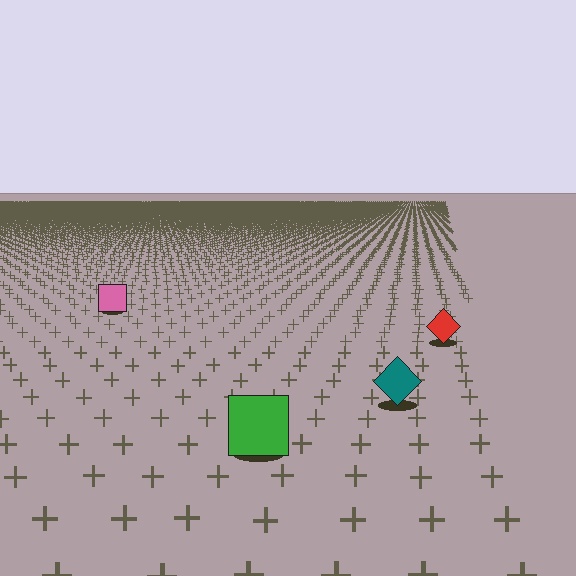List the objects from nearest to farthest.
From nearest to farthest: the green square, the teal diamond, the red diamond, the pink square.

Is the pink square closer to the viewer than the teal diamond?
No. The teal diamond is closer — you can tell from the texture gradient: the ground texture is coarser near it.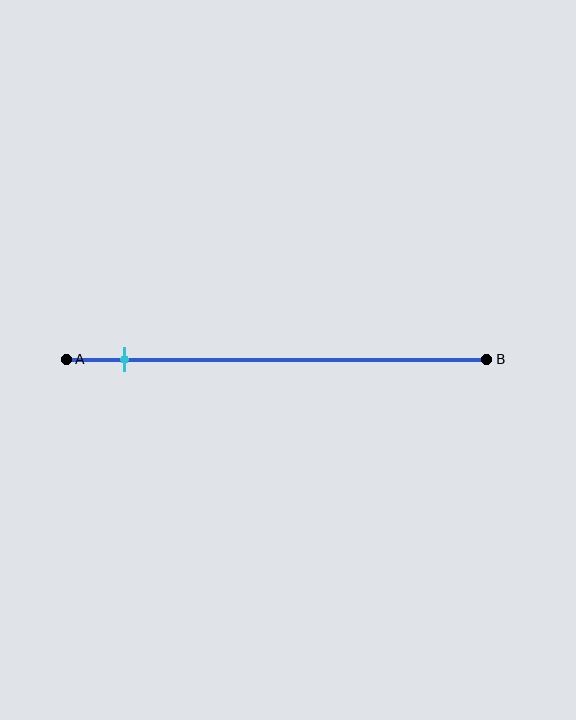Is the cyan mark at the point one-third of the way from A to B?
No, the mark is at about 15% from A, not at the 33% one-third point.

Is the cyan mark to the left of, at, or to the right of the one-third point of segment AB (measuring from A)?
The cyan mark is to the left of the one-third point of segment AB.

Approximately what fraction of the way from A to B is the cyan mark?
The cyan mark is approximately 15% of the way from A to B.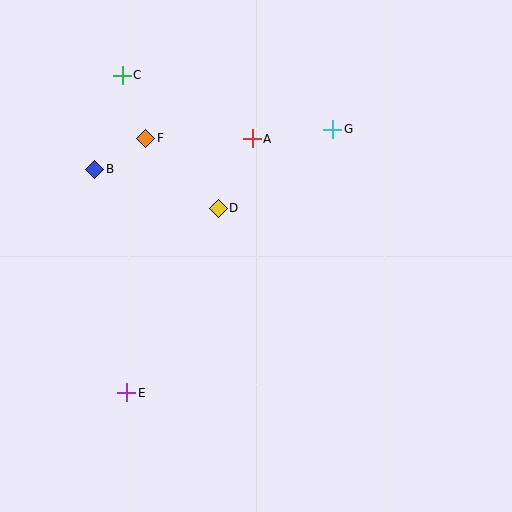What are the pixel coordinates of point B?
Point B is at (95, 169).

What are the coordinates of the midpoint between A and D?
The midpoint between A and D is at (235, 173).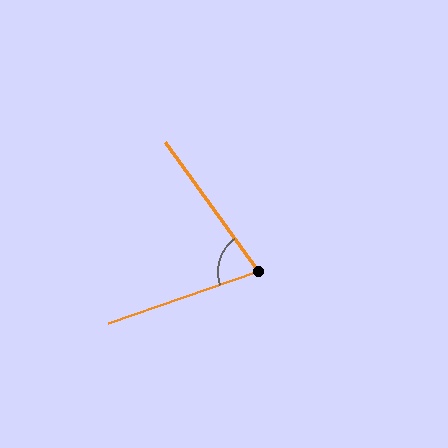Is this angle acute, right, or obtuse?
It is acute.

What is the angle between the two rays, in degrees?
Approximately 73 degrees.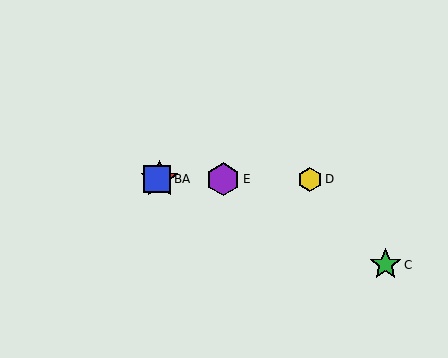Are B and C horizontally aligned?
No, B is at y≈179 and C is at y≈265.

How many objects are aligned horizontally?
4 objects (A, B, D, E) are aligned horizontally.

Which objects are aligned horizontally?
Objects A, B, D, E are aligned horizontally.